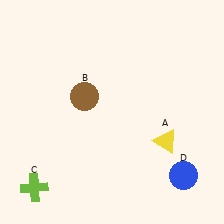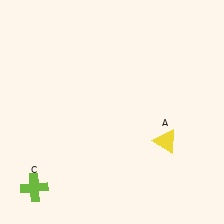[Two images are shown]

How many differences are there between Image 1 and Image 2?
There are 2 differences between the two images.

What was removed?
The brown circle (B), the blue circle (D) were removed in Image 2.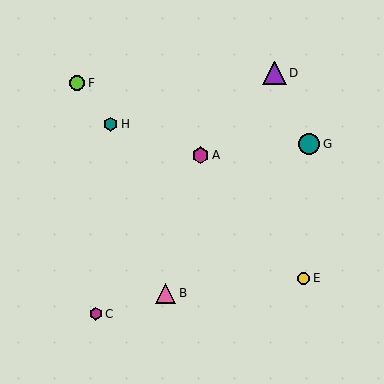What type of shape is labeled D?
Shape D is a purple triangle.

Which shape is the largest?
The purple triangle (labeled D) is the largest.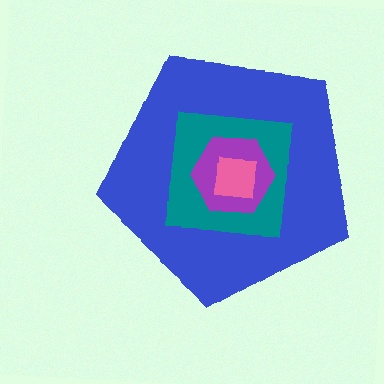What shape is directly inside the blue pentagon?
The teal square.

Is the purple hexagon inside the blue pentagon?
Yes.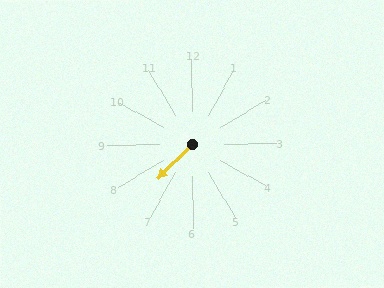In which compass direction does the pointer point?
Southwest.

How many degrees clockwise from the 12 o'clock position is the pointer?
Approximately 225 degrees.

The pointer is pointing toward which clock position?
Roughly 7 o'clock.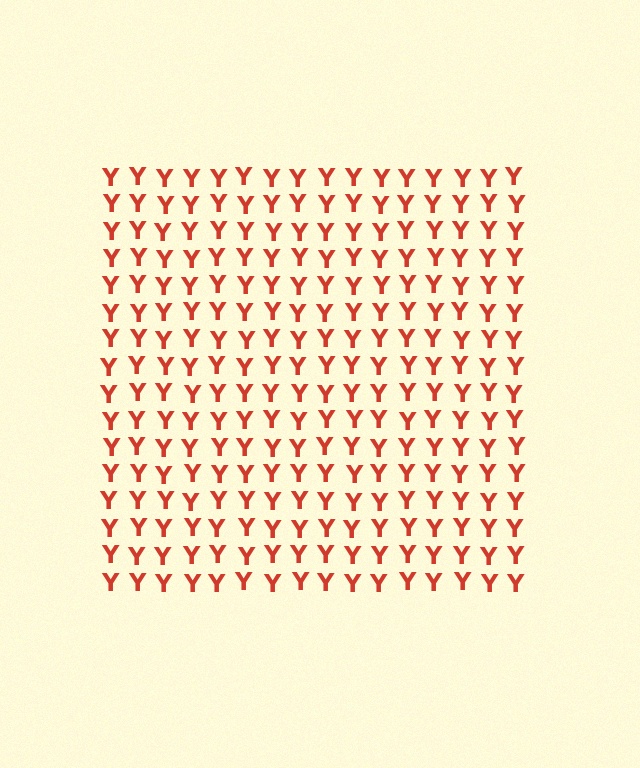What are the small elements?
The small elements are letter Y's.